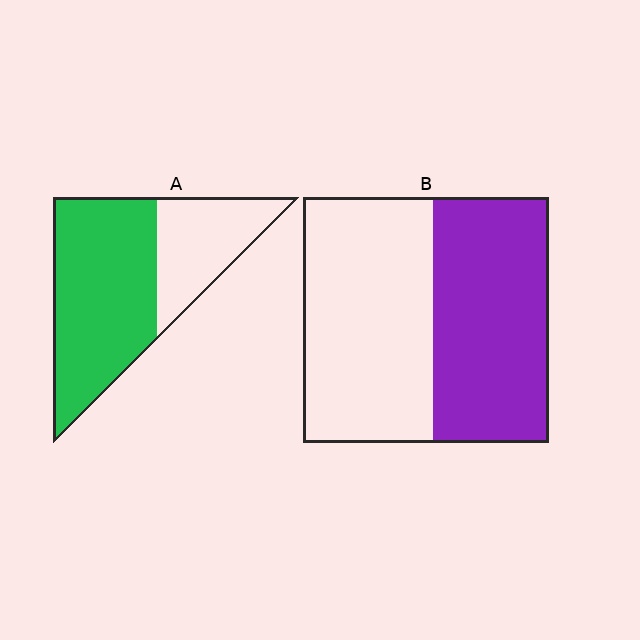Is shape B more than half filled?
Roughly half.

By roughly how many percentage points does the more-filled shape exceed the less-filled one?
By roughly 20 percentage points (A over B).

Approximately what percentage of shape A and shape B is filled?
A is approximately 65% and B is approximately 45%.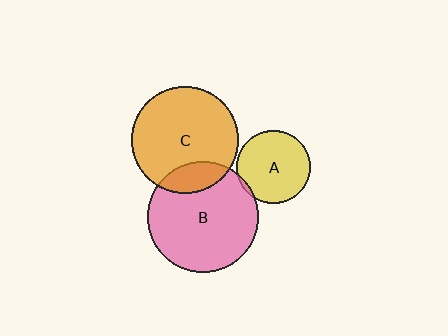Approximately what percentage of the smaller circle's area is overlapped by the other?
Approximately 15%.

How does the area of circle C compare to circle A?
Approximately 2.1 times.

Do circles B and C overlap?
Yes.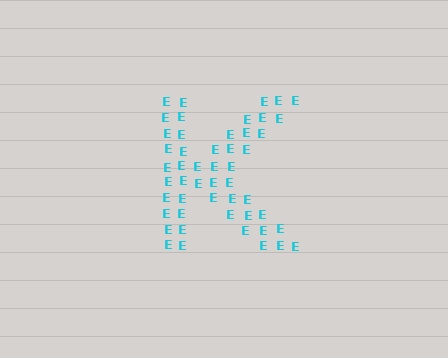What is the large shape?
The large shape is the letter K.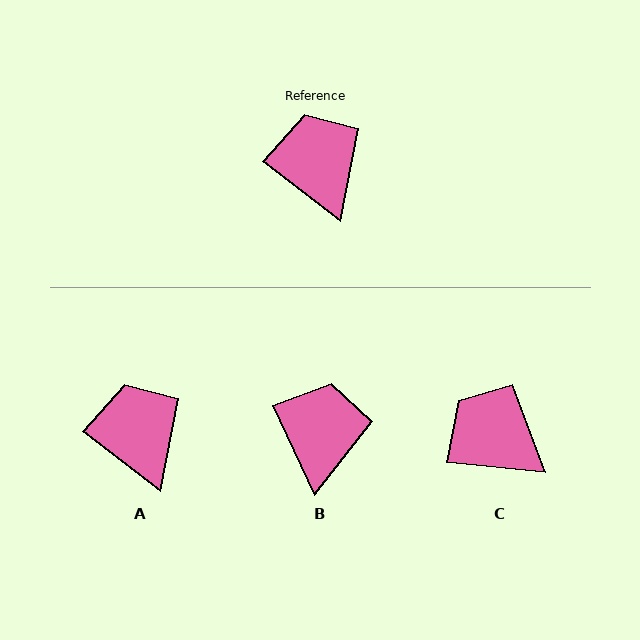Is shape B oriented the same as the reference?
No, it is off by about 27 degrees.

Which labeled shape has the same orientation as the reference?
A.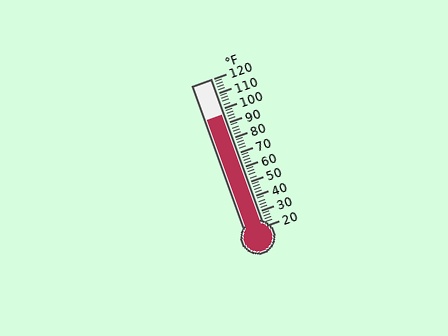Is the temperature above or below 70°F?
The temperature is above 70°F.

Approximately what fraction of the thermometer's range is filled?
The thermometer is filled to approximately 75% of its range.